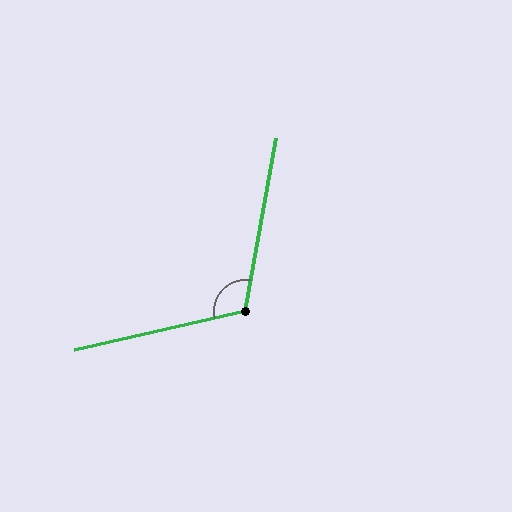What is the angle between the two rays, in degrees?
Approximately 113 degrees.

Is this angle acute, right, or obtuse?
It is obtuse.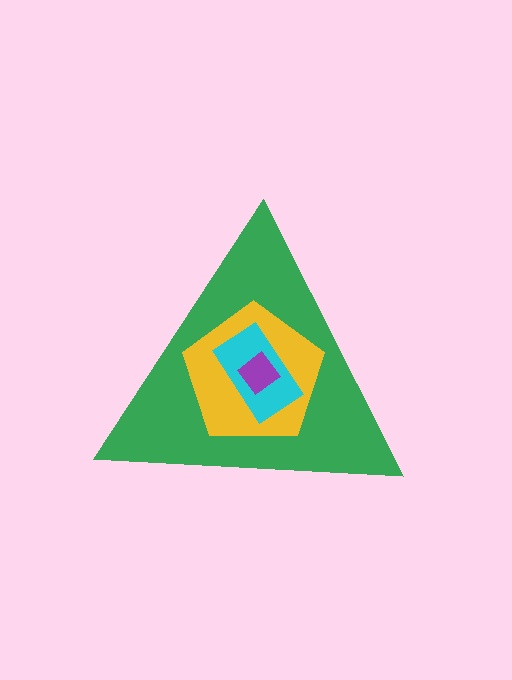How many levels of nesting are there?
4.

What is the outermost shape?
The green triangle.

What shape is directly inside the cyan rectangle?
The purple diamond.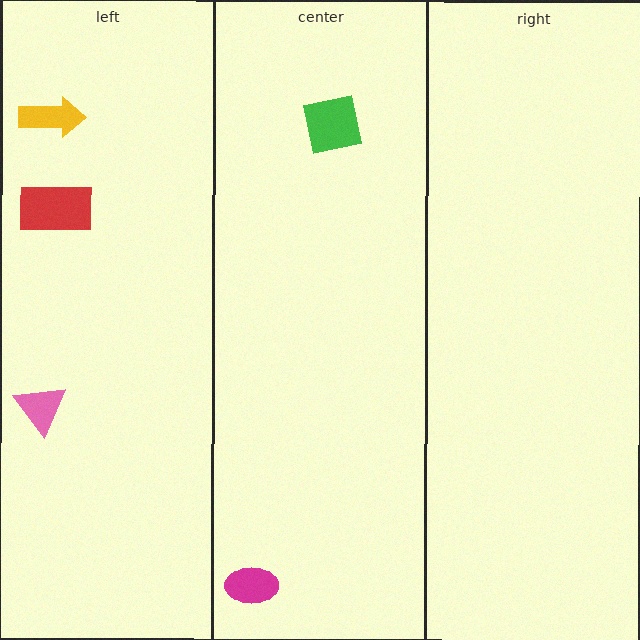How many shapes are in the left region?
3.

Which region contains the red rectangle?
The left region.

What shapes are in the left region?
The red rectangle, the pink triangle, the yellow arrow.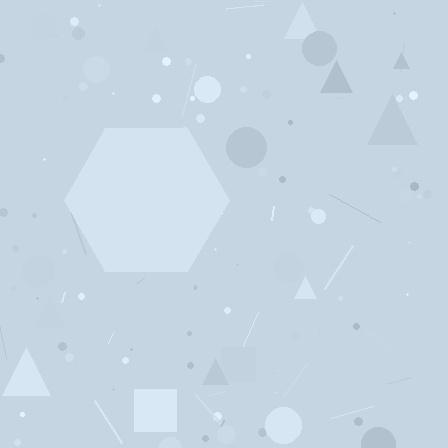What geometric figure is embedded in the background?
A hexagon is embedded in the background.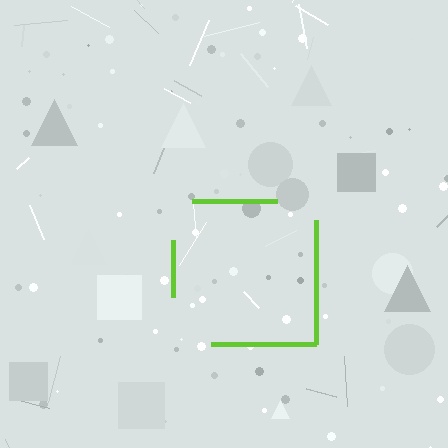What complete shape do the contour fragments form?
The contour fragments form a square.